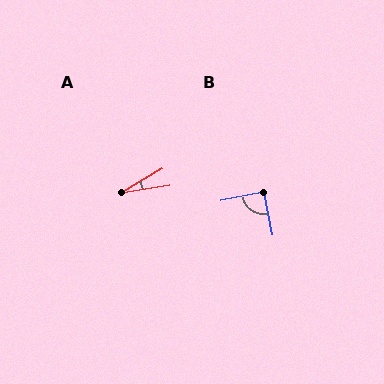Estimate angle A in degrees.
Approximately 22 degrees.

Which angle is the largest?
B, at approximately 90 degrees.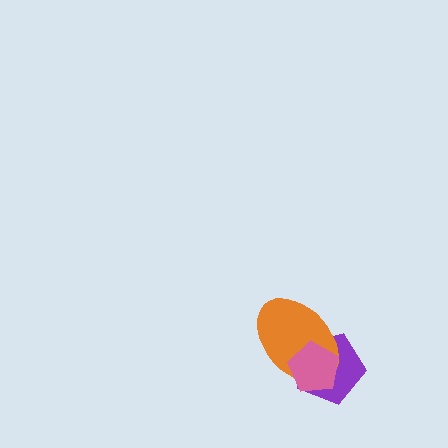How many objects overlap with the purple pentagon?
2 objects overlap with the purple pentagon.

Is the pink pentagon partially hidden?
No, no other shape covers it.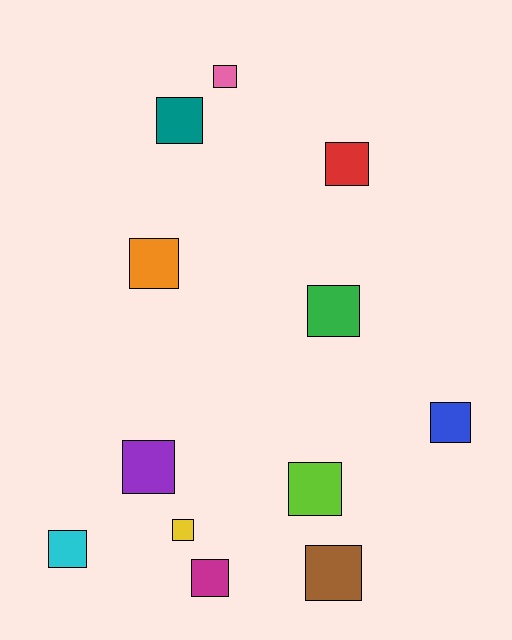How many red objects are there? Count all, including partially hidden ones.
There is 1 red object.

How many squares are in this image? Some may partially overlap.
There are 12 squares.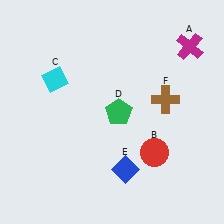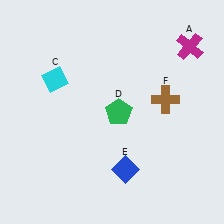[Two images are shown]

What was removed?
The red circle (B) was removed in Image 2.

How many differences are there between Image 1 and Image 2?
There is 1 difference between the two images.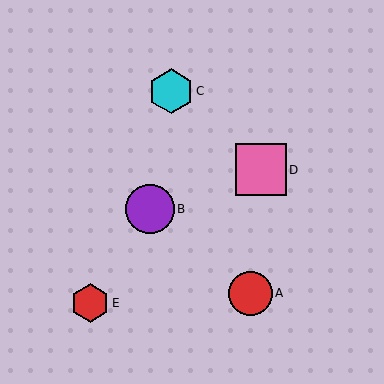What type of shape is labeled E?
Shape E is a red hexagon.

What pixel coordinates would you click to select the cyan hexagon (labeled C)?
Click at (171, 91) to select the cyan hexagon C.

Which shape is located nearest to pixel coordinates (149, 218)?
The purple circle (labeled B) at (150, 209) is nearest to that location.